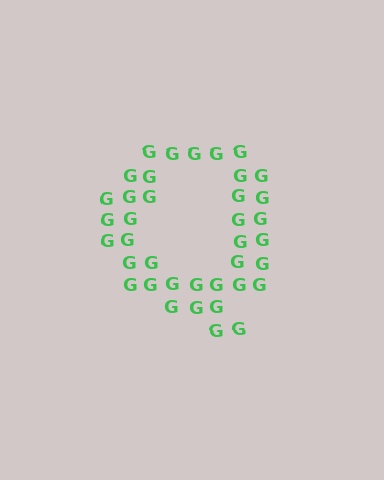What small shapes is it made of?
It is made of small letter G's.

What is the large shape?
The large shape is the letter Q.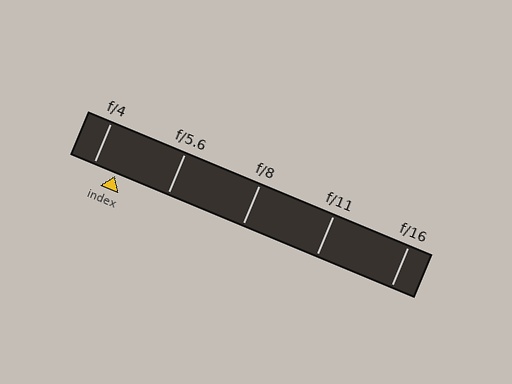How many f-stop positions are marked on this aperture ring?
There are 5 f-stop positions marked.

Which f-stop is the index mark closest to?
The index mark is closest to f/4.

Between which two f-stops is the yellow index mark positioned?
The index mark is between f/4 and f/5.6.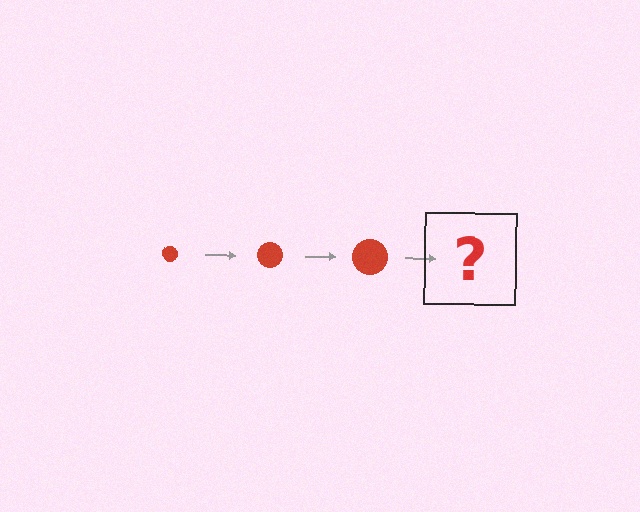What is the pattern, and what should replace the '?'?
The pattern is that the circle gets progressively larger each step. The '?' should be a red circle, larger than the previous one.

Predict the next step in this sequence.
The next step is a red circle, larger than the previous one.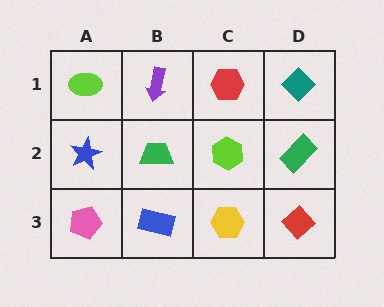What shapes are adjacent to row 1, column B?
A green trapezoid (row 2, column B), a lime ellipse (row 1, column A), a red hexagon (row 1, column C).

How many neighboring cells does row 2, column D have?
3.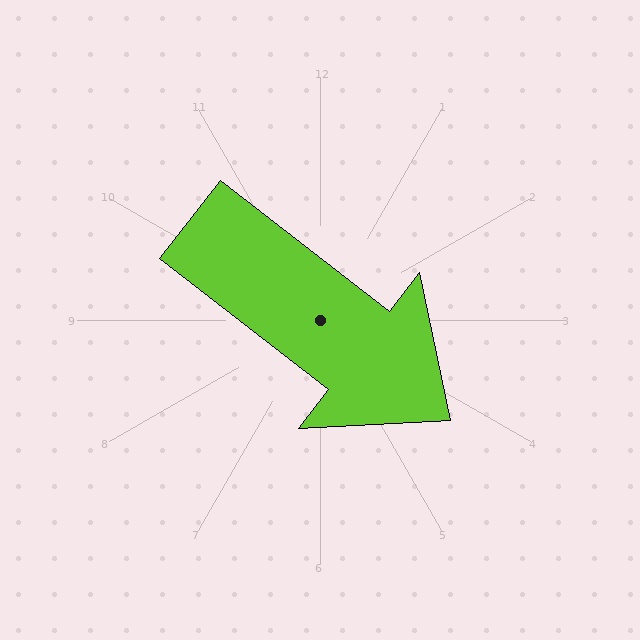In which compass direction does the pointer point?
Southeast.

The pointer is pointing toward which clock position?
Roughly 4 o'clock.